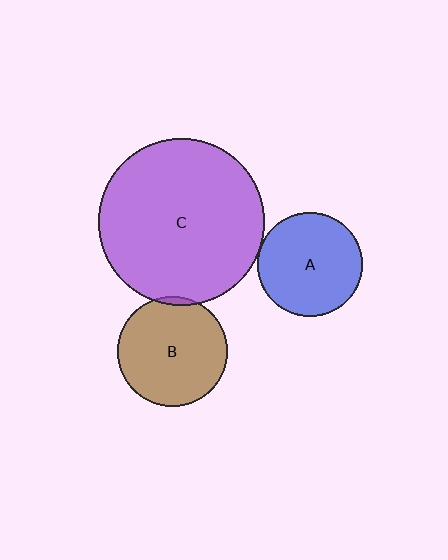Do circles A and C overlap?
Yes.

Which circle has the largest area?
Circle C (purple).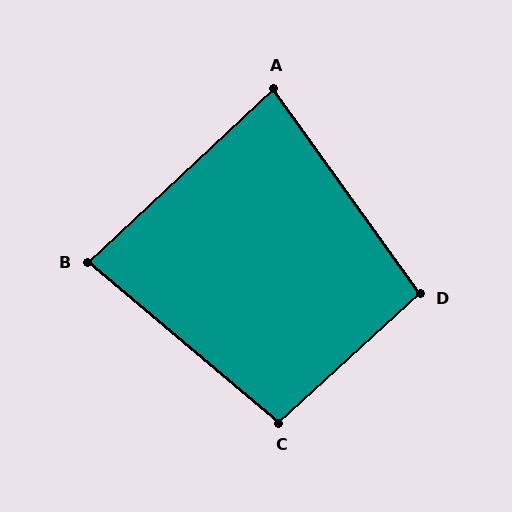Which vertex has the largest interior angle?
C, at approximately 98 degrees.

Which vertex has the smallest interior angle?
A, at approximately 82 degrees.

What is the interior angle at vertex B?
Approximately 83 degrees (acute).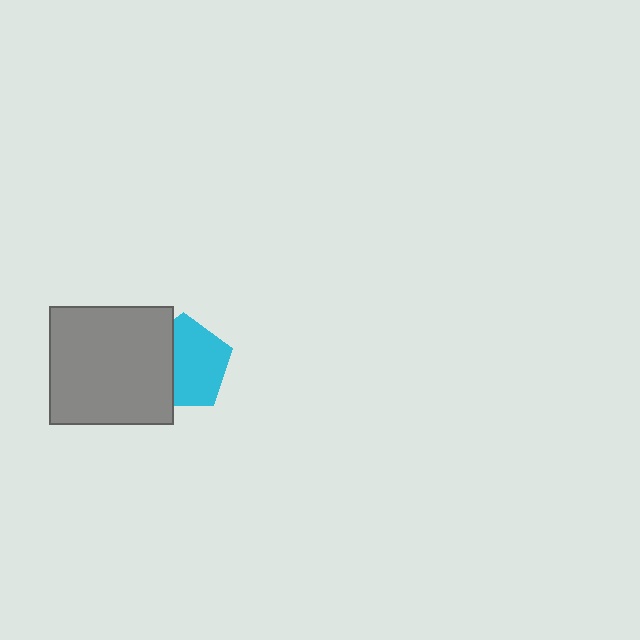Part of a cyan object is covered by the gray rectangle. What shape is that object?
It is a pentagon.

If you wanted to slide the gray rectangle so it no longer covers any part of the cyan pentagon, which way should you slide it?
Slide it left — that is the most direct way to separate the two shapes.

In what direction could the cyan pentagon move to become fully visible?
The cyan pentagon could move right. That would shift it out from behind the gray rectangle entirely.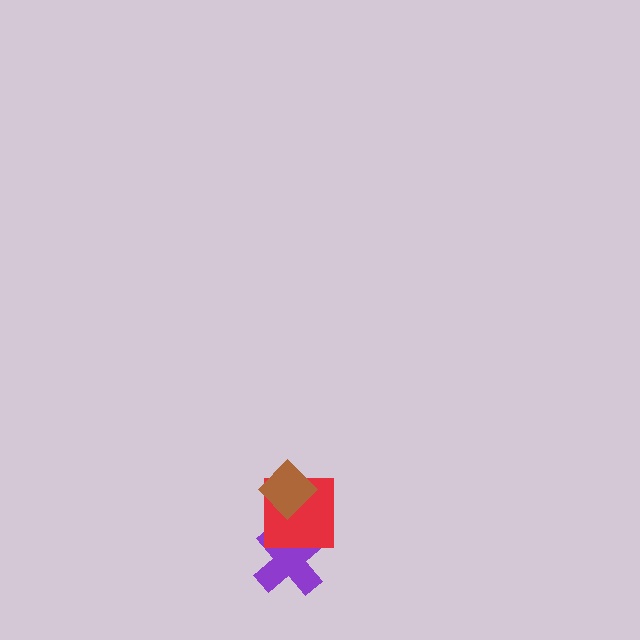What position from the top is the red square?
The red square is 2nd from the top.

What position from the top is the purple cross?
The purple cross is 3rd from the top.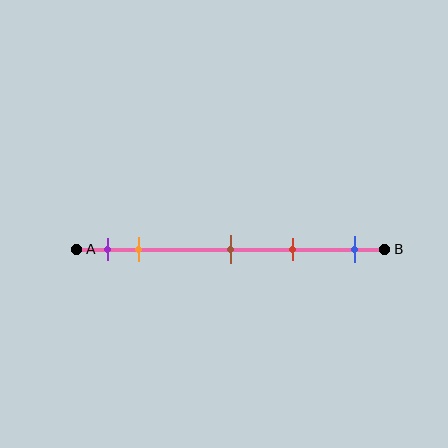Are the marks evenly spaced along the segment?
No, the marks are not evenly spaced.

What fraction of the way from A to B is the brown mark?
The brown mark is approximately 50% (0.5) of the way from A to B.